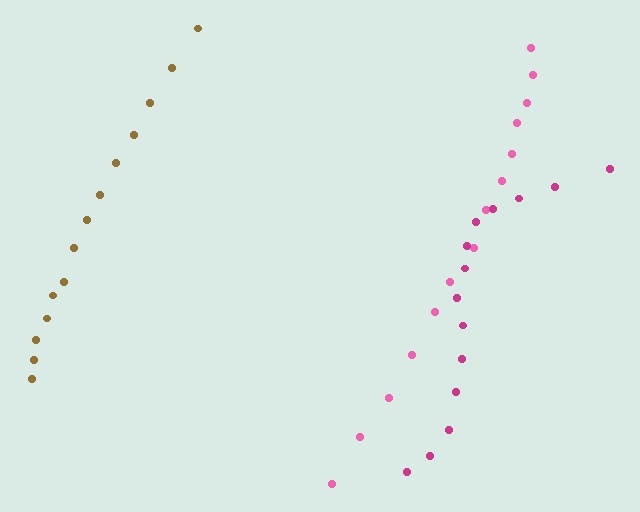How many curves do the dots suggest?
There are 3 distinct paths.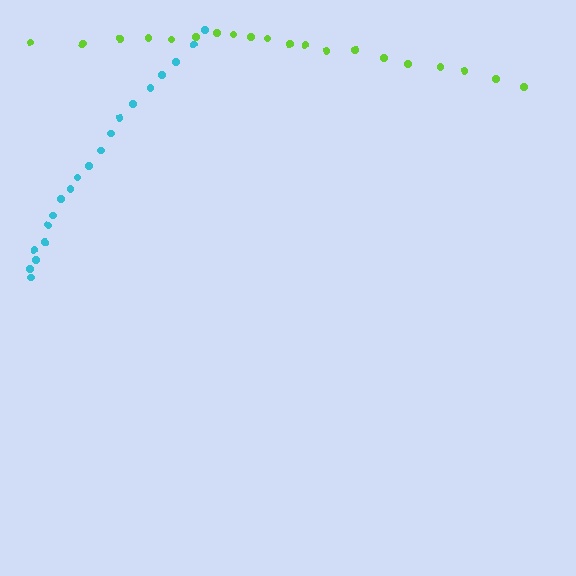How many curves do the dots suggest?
There are 2 distinct paths.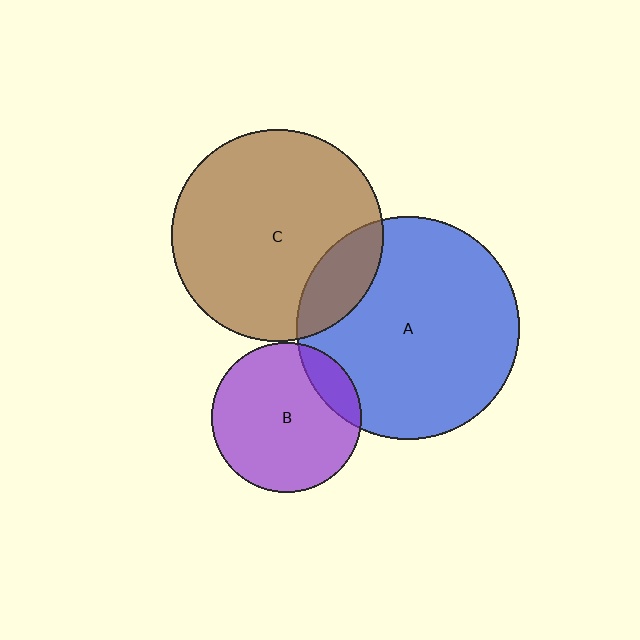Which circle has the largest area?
Circle A (blue).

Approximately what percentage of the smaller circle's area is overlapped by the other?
Approximately 15%.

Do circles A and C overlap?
Yes.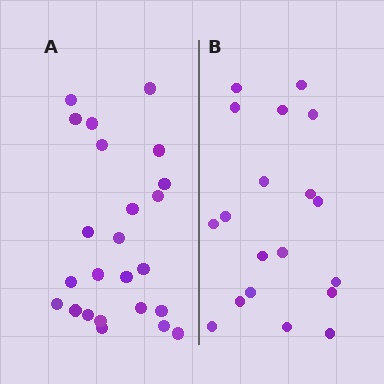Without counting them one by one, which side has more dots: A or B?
Region A (the left region) has more dots.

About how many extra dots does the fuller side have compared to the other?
Region A has about 5 more dots than region B.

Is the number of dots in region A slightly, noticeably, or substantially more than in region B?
Region A has noticeably more, but not dramatically so. The ratio is roughly 1.3 to 1.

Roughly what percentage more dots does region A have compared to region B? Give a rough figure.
About 25% more.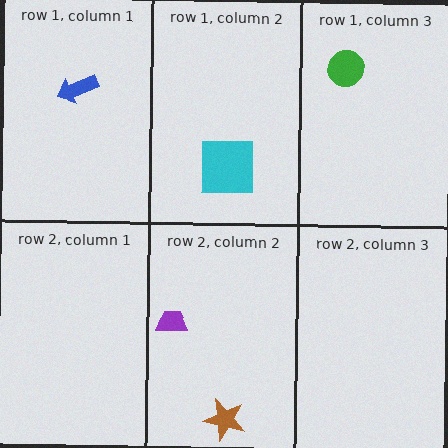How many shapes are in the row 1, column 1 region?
1.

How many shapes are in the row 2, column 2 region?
2.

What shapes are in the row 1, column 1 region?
The blue arrow.